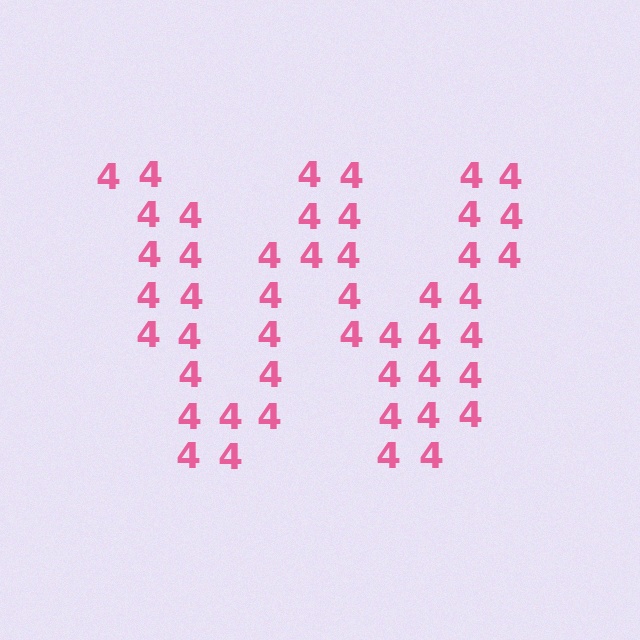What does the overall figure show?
The overall figure shows the letter W.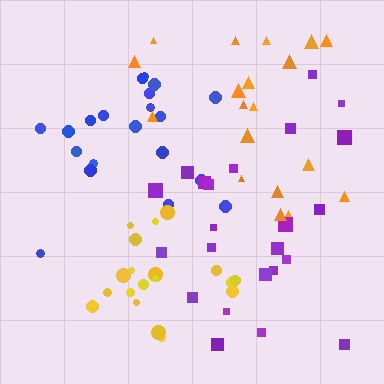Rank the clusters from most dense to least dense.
yellow, blue, orange, purple.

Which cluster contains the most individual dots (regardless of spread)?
Purple (23).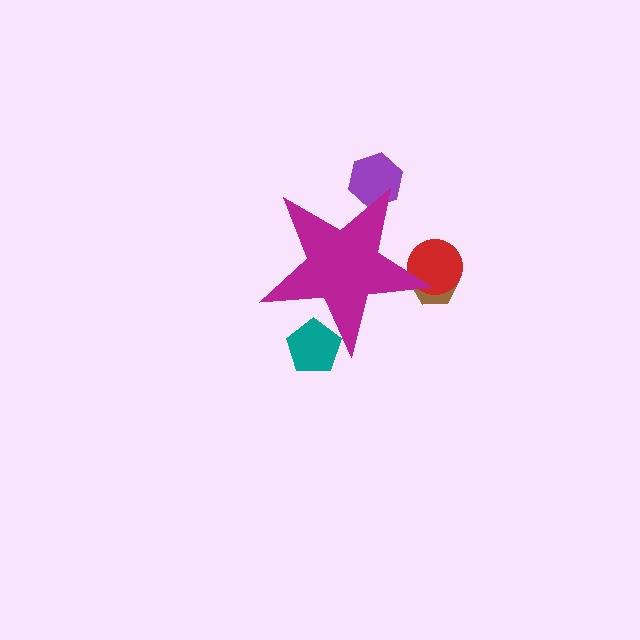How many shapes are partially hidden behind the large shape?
4 shapes are partially hidden.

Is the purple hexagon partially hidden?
Yes, the purple hexagon is partially hidden behind the magenta star.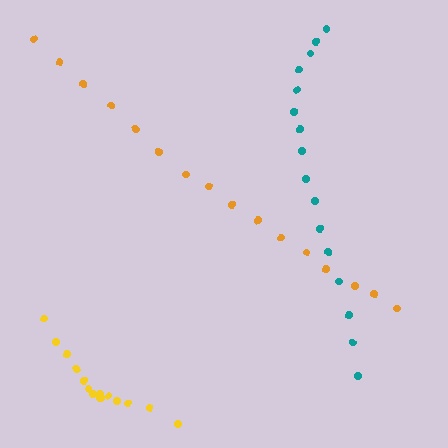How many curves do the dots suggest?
There are 3 distinct paths.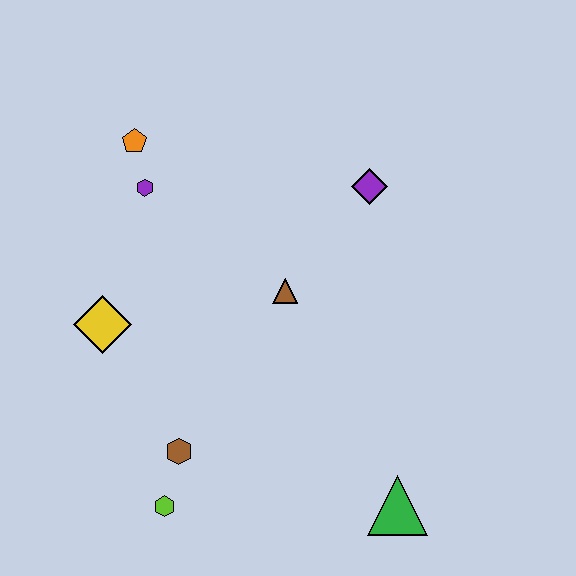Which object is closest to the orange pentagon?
The purple hexagon is closest to the orange pentagon.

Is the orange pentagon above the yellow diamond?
Yes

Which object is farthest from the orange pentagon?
The green triangle is farthest from the orange pentagon.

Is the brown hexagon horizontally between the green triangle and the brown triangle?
No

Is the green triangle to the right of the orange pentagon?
Yes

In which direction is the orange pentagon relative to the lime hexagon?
The orange pentagon is above the lime hexagon.